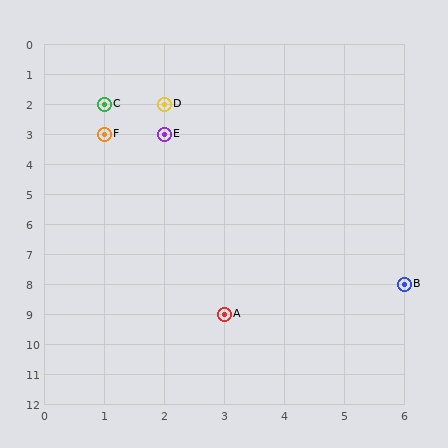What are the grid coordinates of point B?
Point B is at grid coordinates (6, 8).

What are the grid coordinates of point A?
Point A is at grid coordinates (3, 9).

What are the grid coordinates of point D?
Point D is at grid coordinates (2, 2).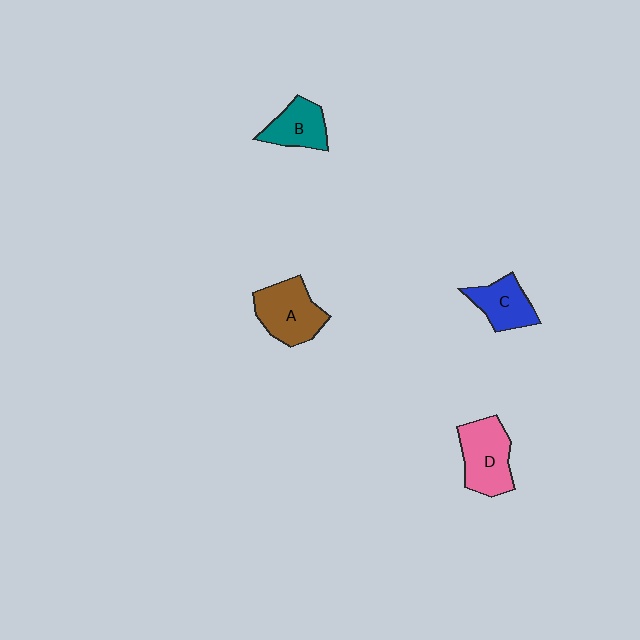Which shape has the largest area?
Shape D (pink).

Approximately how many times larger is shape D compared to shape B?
Approximately 1.4 times.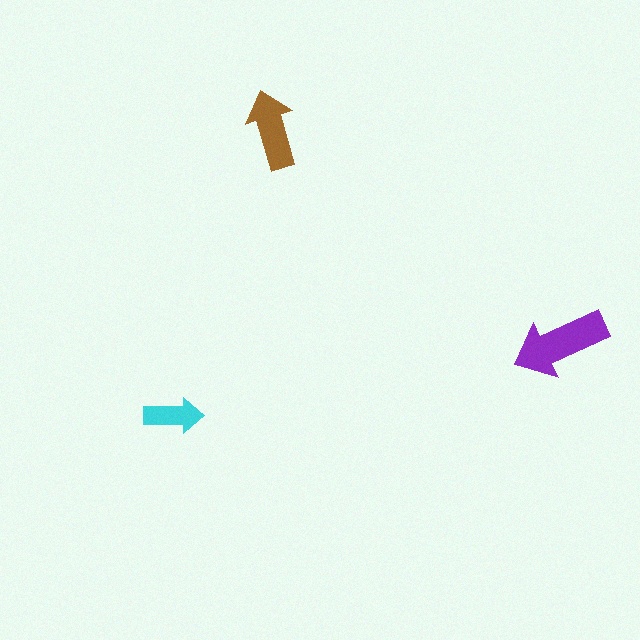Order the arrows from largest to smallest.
the purple one, the brown one, the cyan one.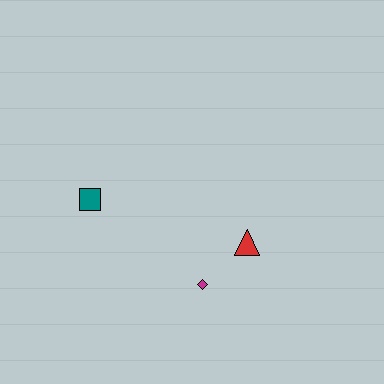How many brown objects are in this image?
There are no brown objects.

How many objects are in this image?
There are 3 objects.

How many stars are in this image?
There are no stars.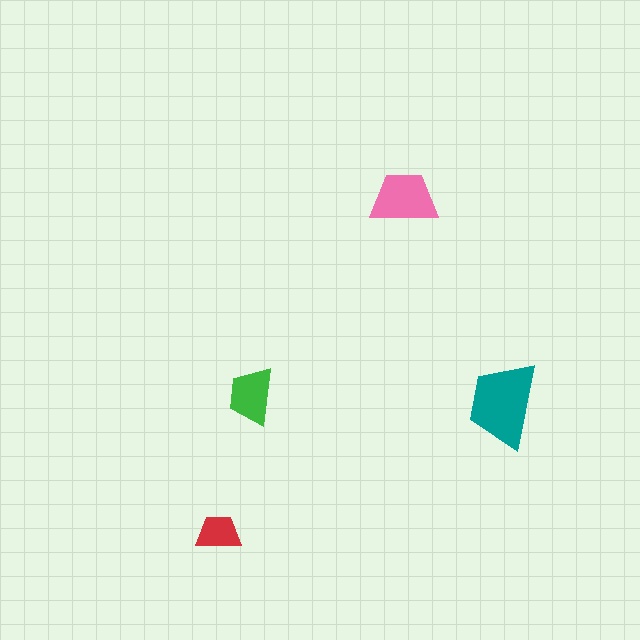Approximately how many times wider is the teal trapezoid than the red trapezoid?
About 2 times wider.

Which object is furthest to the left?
The red trapezoid is leftmost.